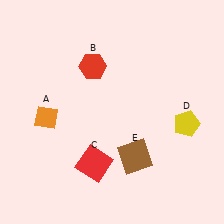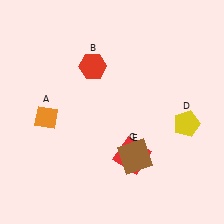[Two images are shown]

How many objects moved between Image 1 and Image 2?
1 object moved between the two images.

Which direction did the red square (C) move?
The red square (C) moved right.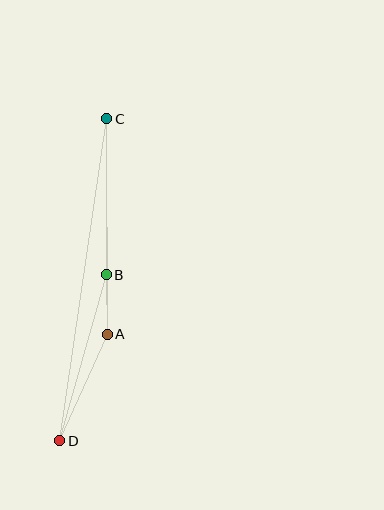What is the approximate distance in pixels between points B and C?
The distance between B and C is approximately 156 pixels.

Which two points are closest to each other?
Points A and B are closest to each other.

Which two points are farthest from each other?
Points C and D are farthest from each other.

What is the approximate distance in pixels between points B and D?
The distance between B and D is approximately 173 pixels.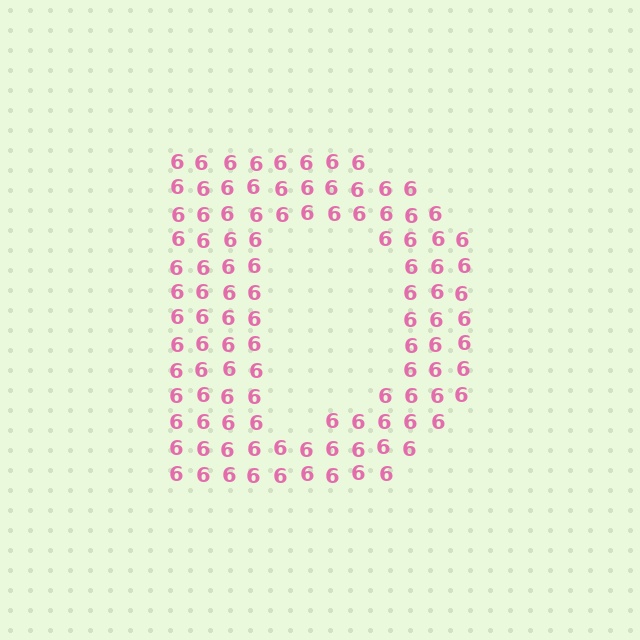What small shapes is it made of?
It is made of small digit 6's.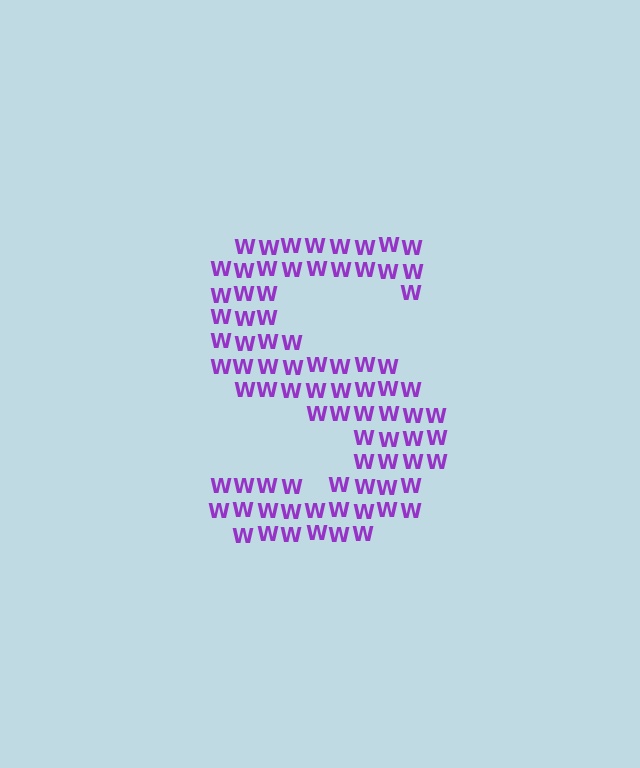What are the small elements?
The small elements are letter W's.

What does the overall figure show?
The overall figure shows the letter S.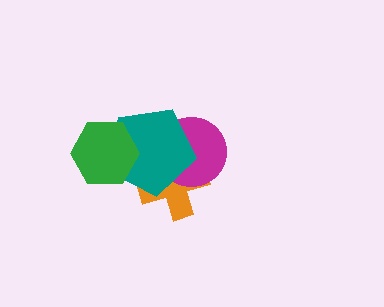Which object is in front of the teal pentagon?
The green hexagon is in front of the teal pentagon.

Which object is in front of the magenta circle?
The teal pentagon is in front of the magenta circle.